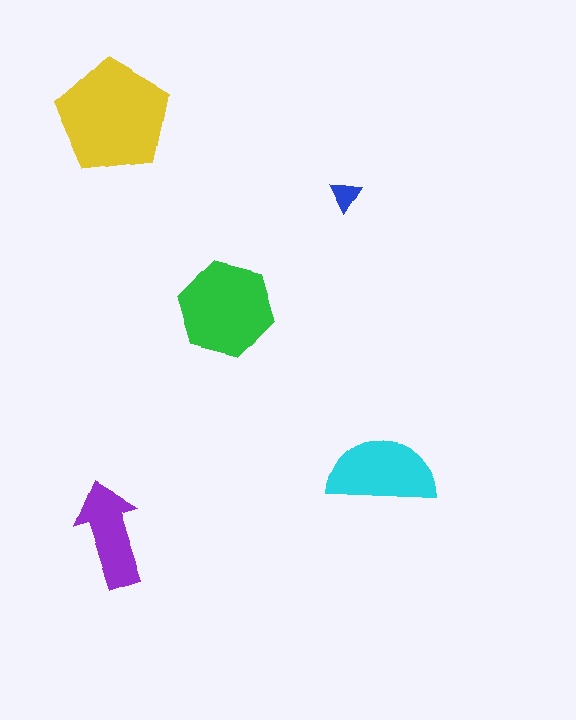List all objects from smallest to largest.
The blue triangle, the purple arrow, the cyan semicircle, the green hexagon, the yellow pentagon.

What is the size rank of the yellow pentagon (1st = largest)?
1st.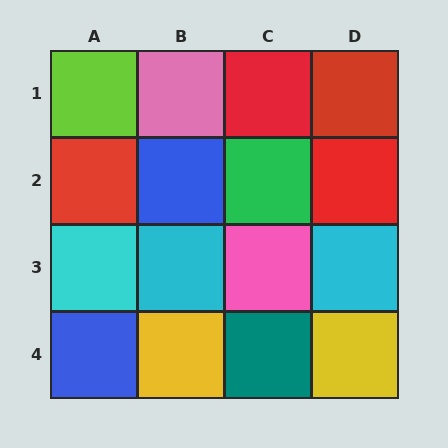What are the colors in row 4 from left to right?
Blue, yellow, teal, yellow.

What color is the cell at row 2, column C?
Green.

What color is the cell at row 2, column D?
Red.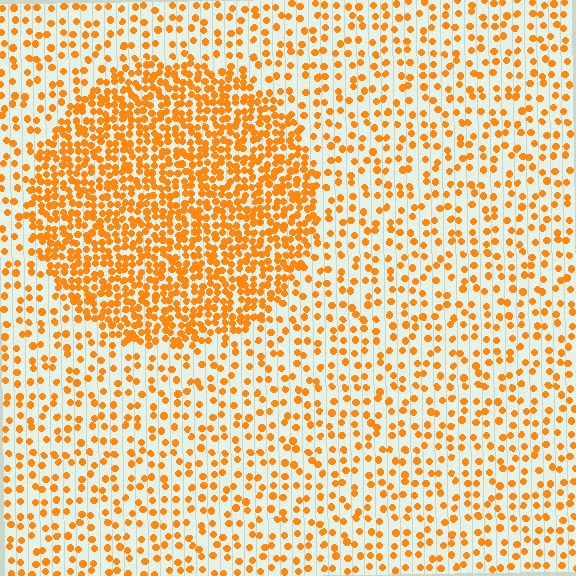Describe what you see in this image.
The image contains small orange elements arranged at two different densities. A circle-shaped region is visible where the elements are more densely packed than the surrounding area.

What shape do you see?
I see a circle.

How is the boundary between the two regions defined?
The boundary is defined by a change in element density (approximately 2.5x ratio). All elements are the same color, size, and shape.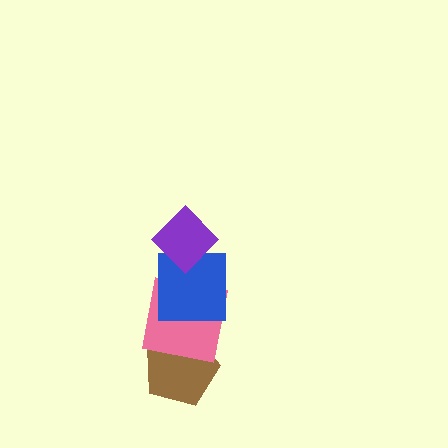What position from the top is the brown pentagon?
The brown pentagon is 4th from the top.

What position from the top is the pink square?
The pink square is 3rd from the top.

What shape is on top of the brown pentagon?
The pink square is on top of the brown pentagon.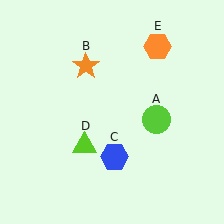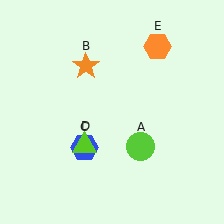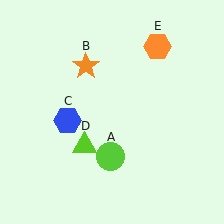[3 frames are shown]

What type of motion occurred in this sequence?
The lime circle (object A), blue hexagon (object C) rotated clockwise around the center of the scene.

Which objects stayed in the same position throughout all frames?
Orange star (object B) and lime triangle (object D) and orange hexagon (object E) remained stationary.